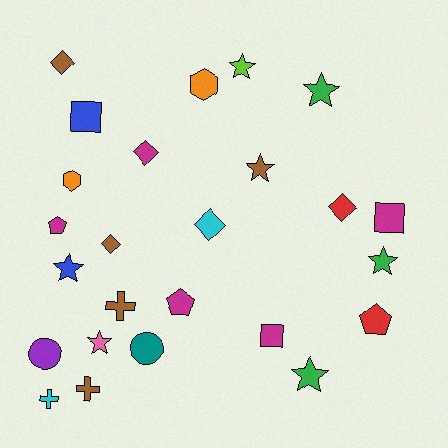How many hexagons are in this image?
There are 2 hexagons.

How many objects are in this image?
There are 25 objects.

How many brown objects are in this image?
There are 5 brown objects.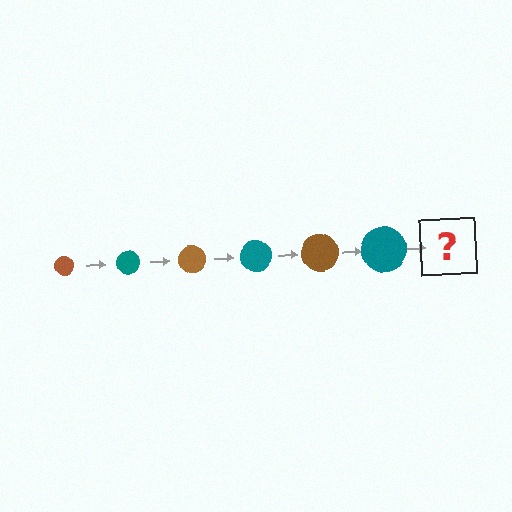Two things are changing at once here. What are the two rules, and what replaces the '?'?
The two rules are that the circle grows larger each step and the color cycles through brown and teal. The '?' should be a brown circle, larger than the previous one.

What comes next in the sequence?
The next element should be a brown circle, larger than the previous one.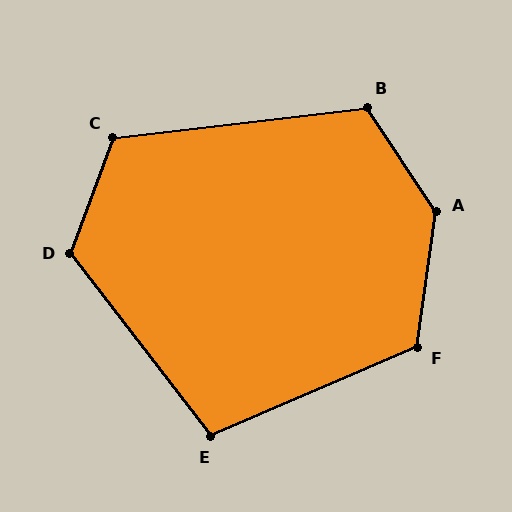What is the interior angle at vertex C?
Approximately 117 degrees (obtuse).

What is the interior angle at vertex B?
Approximately 117 degrees (obtuse).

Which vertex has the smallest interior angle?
E, at approximately 104 degrees.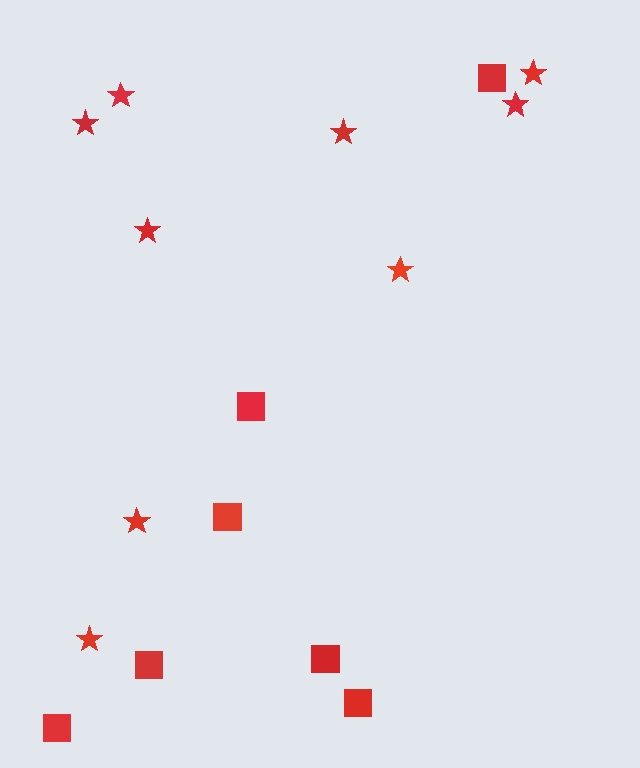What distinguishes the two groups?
There are 2 groups: one group of squares (7) and one group of stars (9).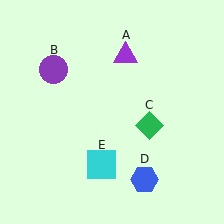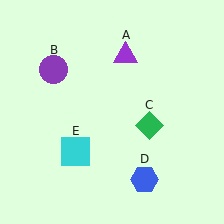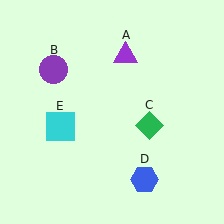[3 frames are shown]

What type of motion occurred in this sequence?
The cyan square (object E) rotated clockwise around the center of the scene.